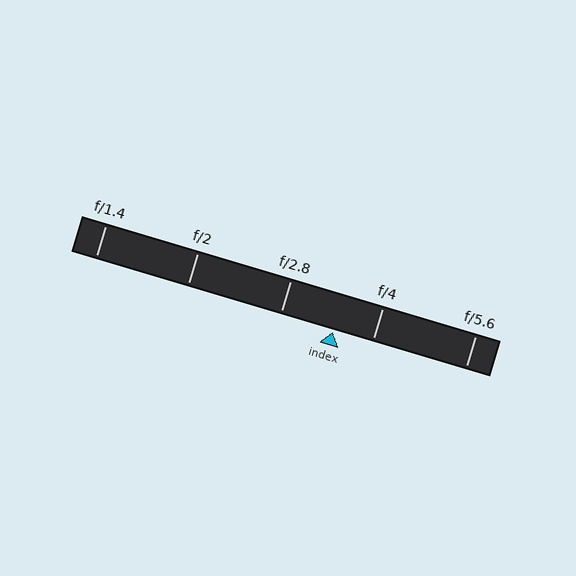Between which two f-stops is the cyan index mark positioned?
The index mark is between f/2.8 and f/4.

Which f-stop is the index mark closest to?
The index mark is closest to f/4.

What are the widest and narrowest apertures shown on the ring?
The widest aperture shown is f/1.4 and the narrowest is f/5.6.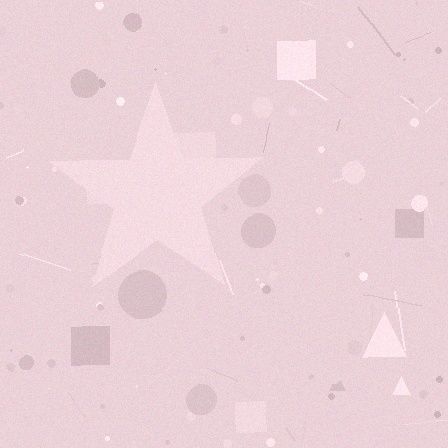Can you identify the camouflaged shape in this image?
The camouflaged shape is a star.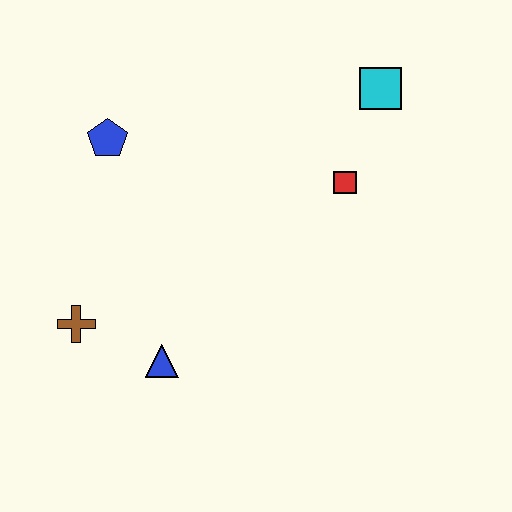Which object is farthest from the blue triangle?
The cyan square is farthest from the blue triangle.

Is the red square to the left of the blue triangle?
No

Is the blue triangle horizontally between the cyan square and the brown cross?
Yes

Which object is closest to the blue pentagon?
The brown cross is closest to the blue pentagon.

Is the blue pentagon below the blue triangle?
No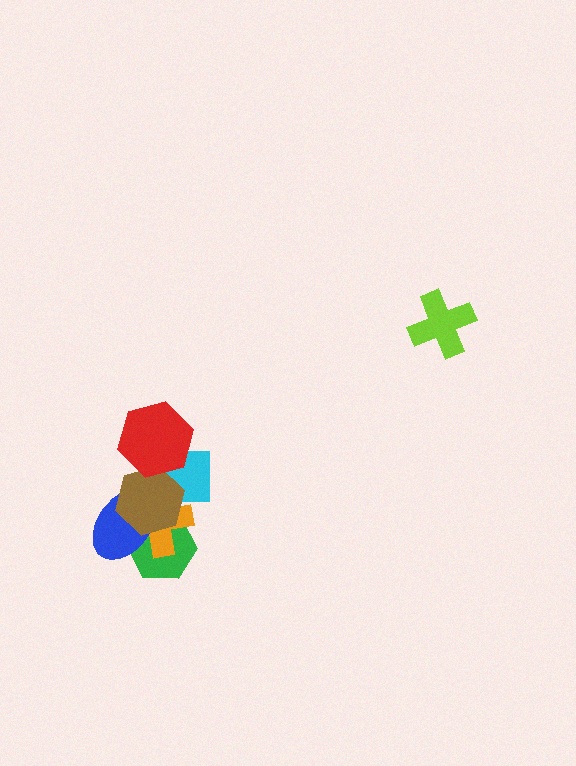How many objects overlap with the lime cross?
0 objects overlap with the lime cross.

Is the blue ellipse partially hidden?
Yes, it is partially covered by another shape.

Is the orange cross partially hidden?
Yes, it is partially covered by another shape.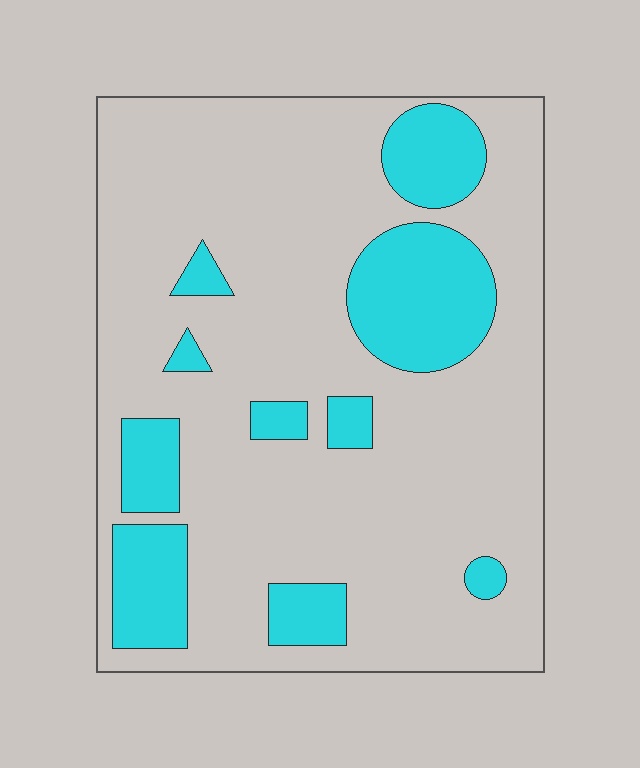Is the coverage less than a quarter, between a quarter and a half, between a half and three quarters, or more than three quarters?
Less than a quarter.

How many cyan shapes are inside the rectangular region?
10.